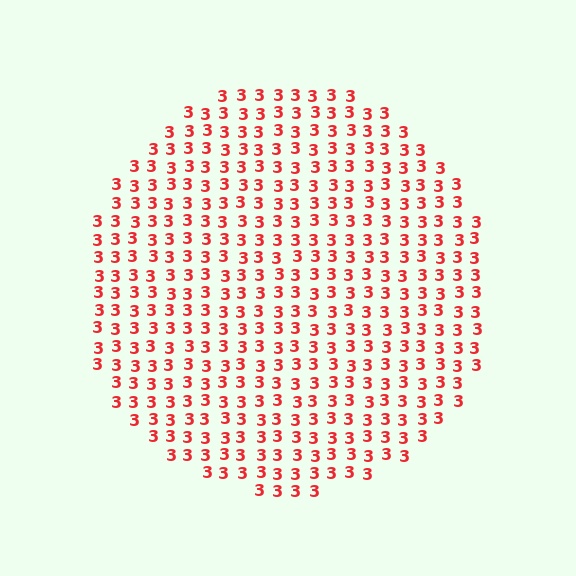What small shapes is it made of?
It is made of small digit 3's.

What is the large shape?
The large shape is a circle.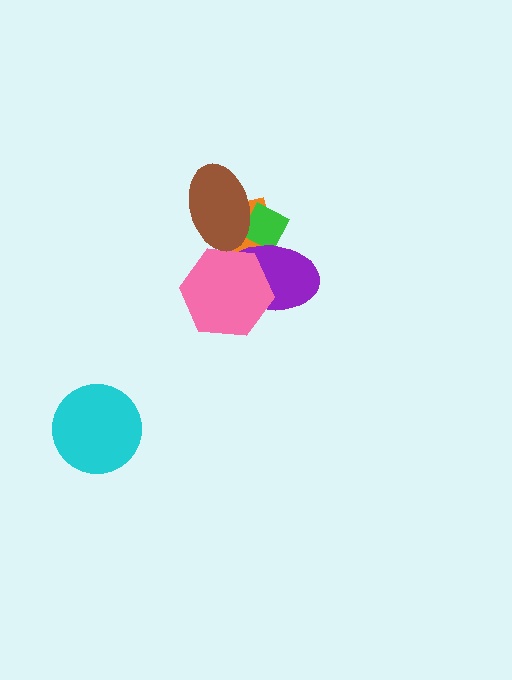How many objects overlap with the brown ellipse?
2 objects overlap with the brown ellipse.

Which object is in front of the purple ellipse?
The pink hexagon is in front of the purple ellipse.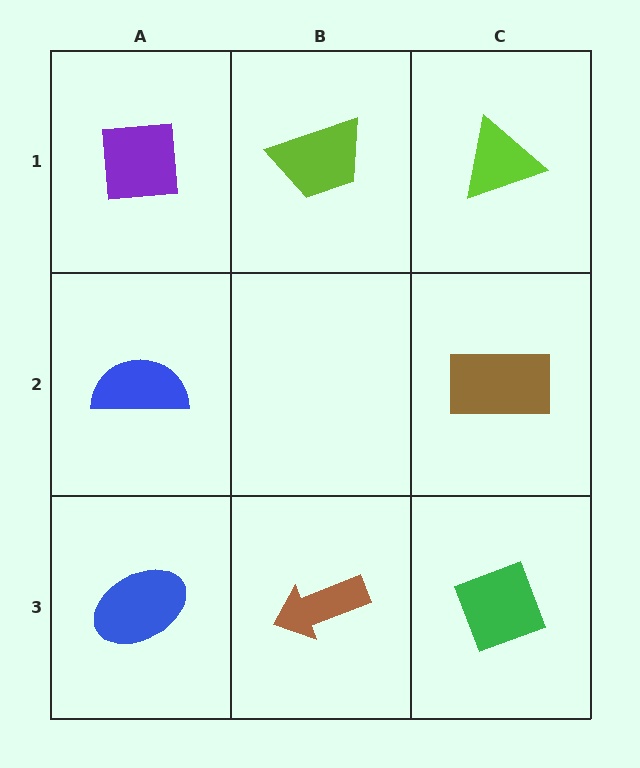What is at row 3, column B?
A brown arrow.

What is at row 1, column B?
A lime trapezoid.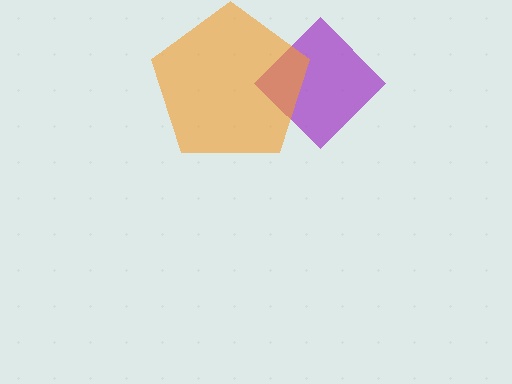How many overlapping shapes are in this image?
There are 2 overlapping shapes in the image.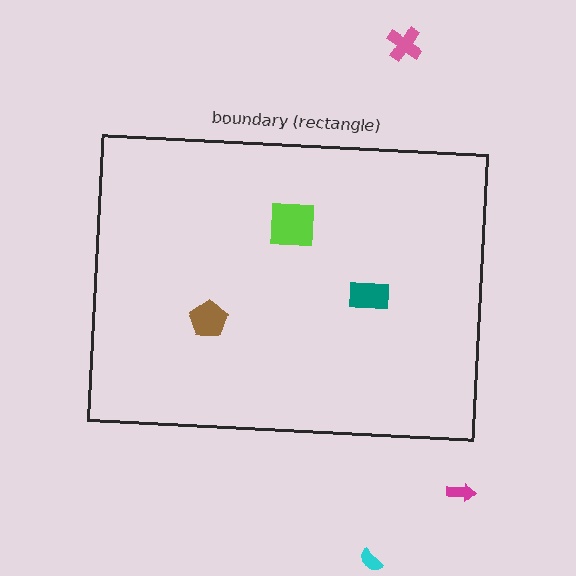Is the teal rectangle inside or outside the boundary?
Inside.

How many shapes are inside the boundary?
3 inside, 3 outside.